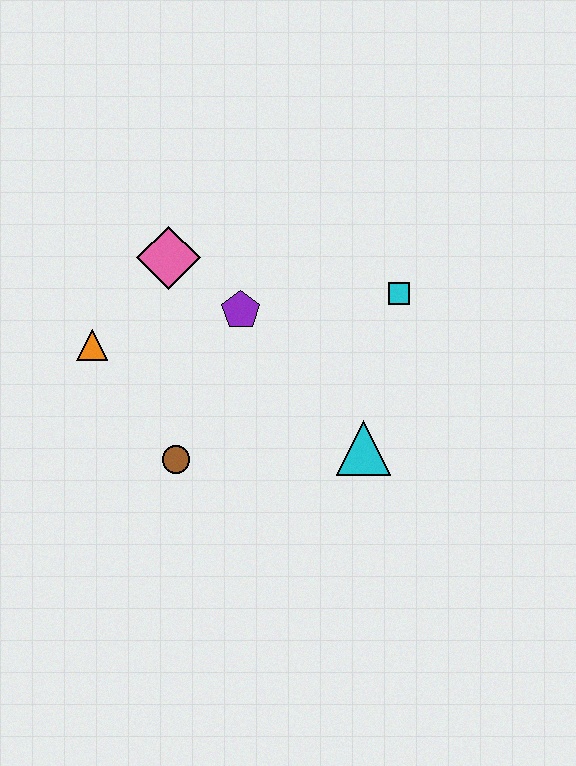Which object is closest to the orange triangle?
The pink diamond is closest to the orange triangle.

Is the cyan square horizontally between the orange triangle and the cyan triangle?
No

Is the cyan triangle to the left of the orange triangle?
No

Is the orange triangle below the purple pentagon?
Yes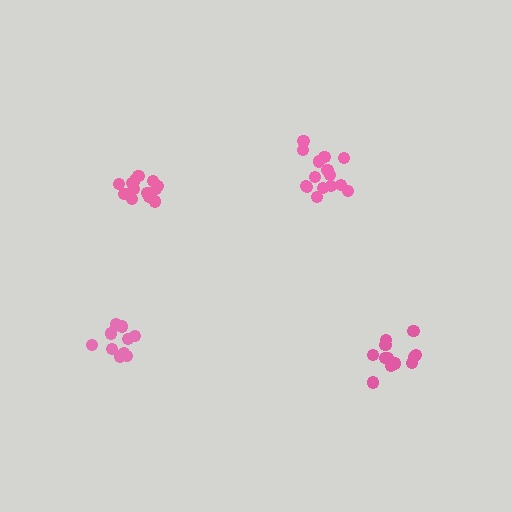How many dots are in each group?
Group 1: 14 dots, Group 2: 12 dots, Group 3: 10 dots, Group 4: 15 dots (51 total).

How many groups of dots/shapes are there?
There are 4 groups.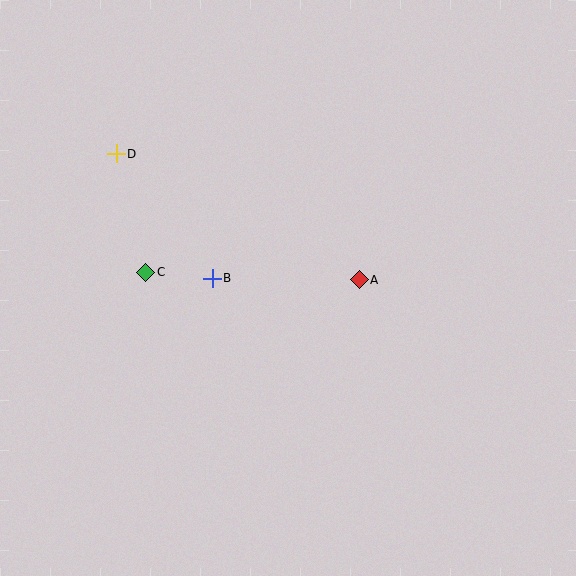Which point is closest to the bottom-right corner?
Point A is closest to the bottom-right corner.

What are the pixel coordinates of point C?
Point C is at (146, 272).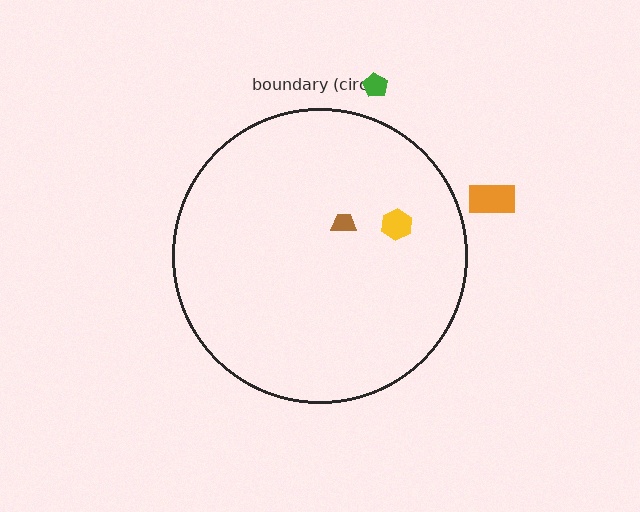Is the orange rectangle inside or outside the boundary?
Outside.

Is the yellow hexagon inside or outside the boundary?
Inside.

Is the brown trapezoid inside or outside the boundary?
Inside.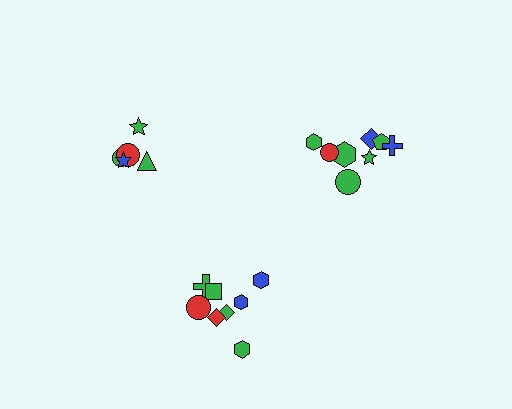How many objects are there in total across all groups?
There are 21 objects.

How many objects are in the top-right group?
There are 8 objects.